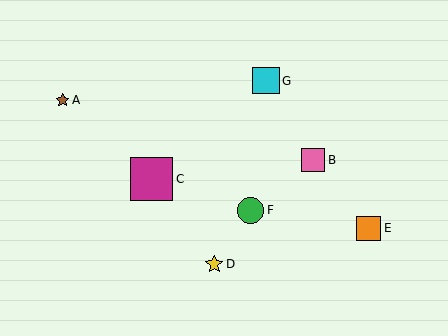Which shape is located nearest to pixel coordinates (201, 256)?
The yellow star (labeled D) at (214, 264) is nearest to that location.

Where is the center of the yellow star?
The center of the yellow star is at (214, 264).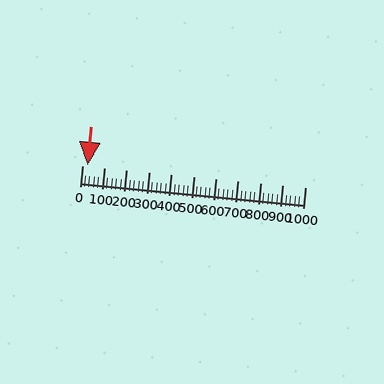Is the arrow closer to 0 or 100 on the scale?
The arrow is closer to 0.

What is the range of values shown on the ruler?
The ruler shows values from 0 to 1000.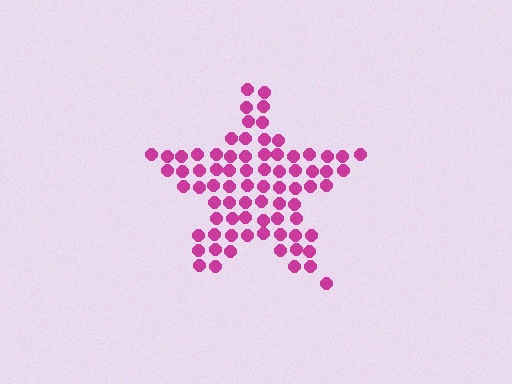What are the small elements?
The small elements are circles.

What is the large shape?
The large shape is a star.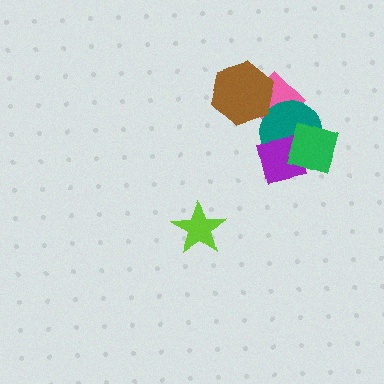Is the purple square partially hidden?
Yes, it is partially covered by another shape.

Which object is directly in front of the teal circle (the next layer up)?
The purple square is directly in front of the teal circle.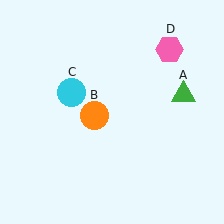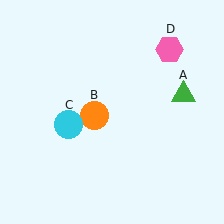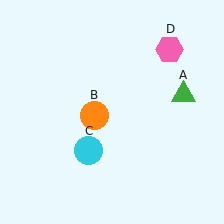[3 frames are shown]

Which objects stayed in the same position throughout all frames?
Green triangle (object A) and orange circle (object B) and pink hexagon (object D) remained stationary.